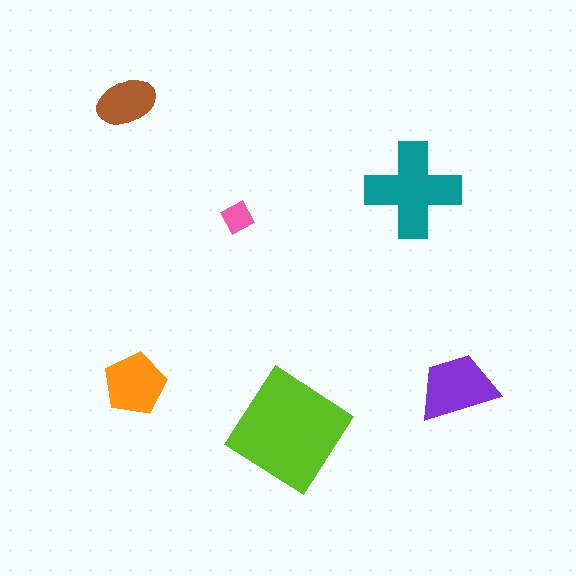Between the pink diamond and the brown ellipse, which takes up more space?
The brown ellipse.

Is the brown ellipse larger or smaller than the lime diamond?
Smaller.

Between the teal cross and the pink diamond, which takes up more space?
The teal cross.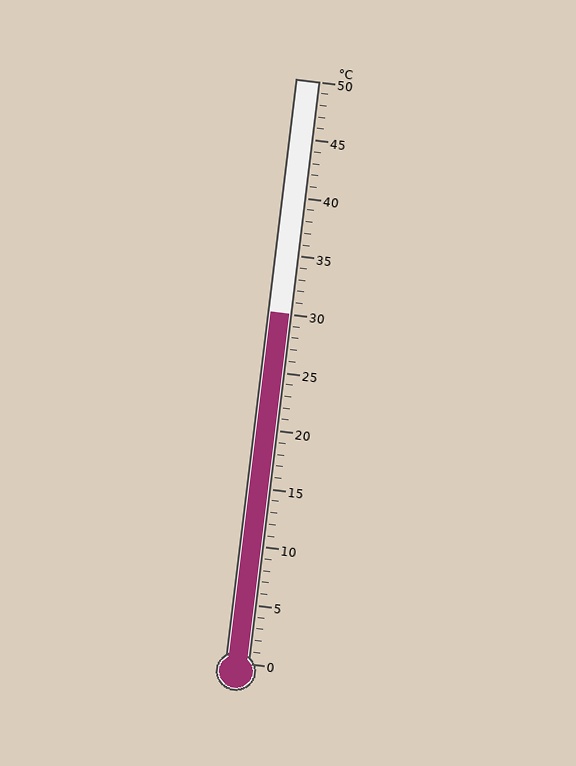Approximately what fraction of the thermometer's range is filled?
The thermometer is filled to approximately 60% of its range.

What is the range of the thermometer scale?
The thermometer scale ranges from 0°C to 50°C.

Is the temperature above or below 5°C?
The temperature is above 5°C.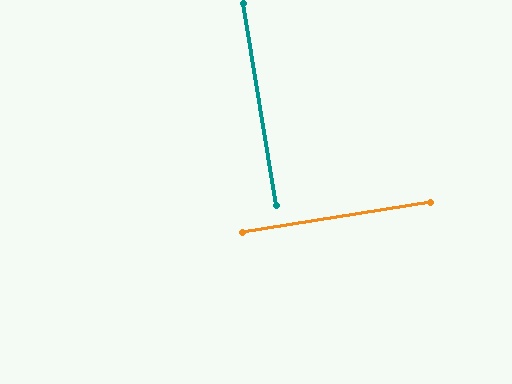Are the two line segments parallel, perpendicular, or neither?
Perpendicular — they meet at approximately 90°.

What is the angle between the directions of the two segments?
Approximately 90 degrees.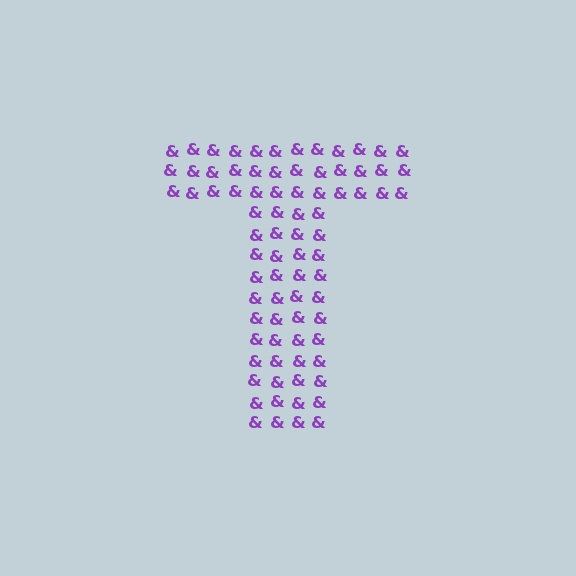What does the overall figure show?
The overall figure shows the letter T.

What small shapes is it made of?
It is made of small ampersands.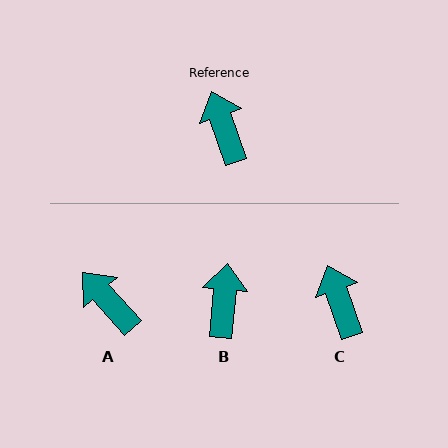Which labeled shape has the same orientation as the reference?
C.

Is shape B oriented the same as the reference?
No, it is off by about 25 degrees.